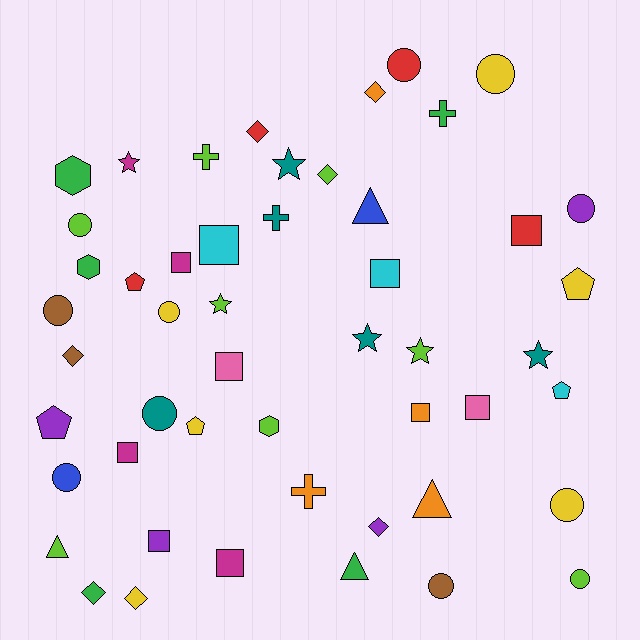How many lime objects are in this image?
There are 8 lime objects.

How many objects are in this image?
There are 50 objects.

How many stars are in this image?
There are 6 stars.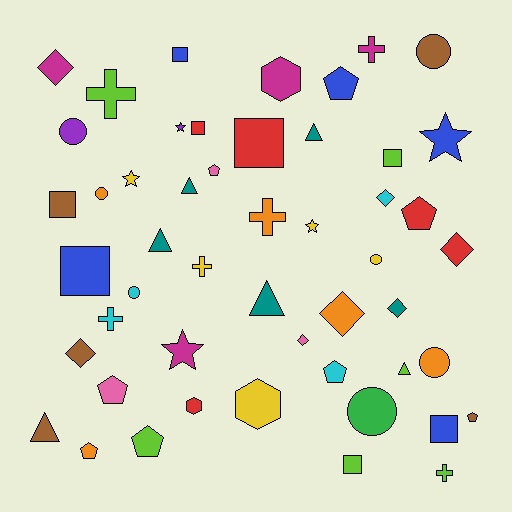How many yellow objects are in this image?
There are 5 yellow objects.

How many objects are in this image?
There are 50 objects.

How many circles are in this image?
There are 7 circles.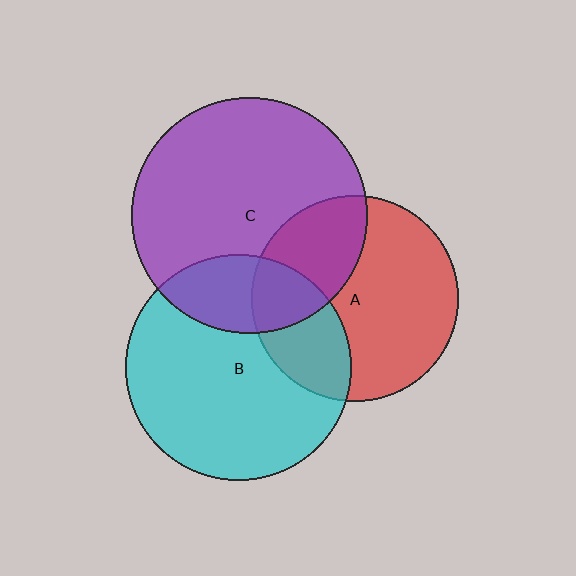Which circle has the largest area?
Circle C (purple).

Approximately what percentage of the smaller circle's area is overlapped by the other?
Approximately 30%.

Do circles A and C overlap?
Yes.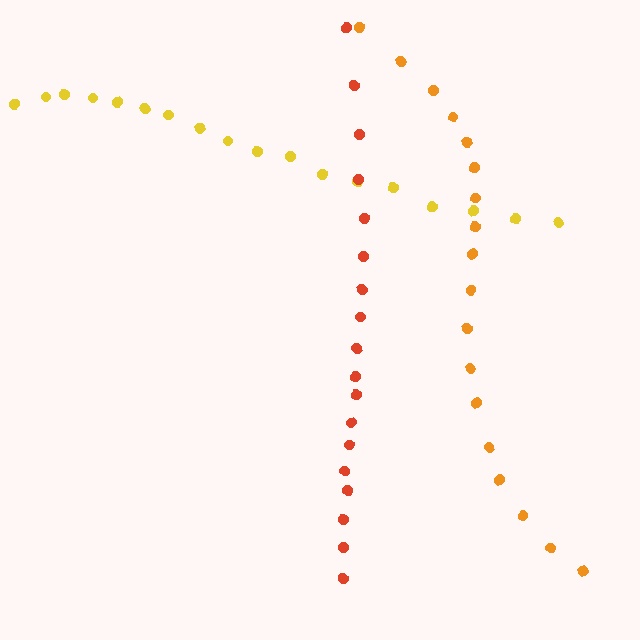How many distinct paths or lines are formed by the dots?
There are 3 distinct paths.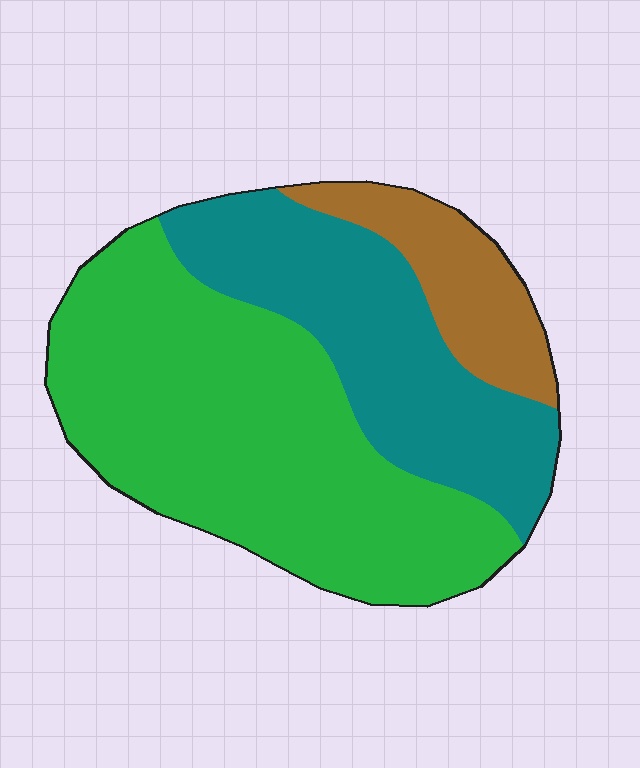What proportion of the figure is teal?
Teal takes up about one third (1/3) of the figure.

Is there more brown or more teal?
Teal.